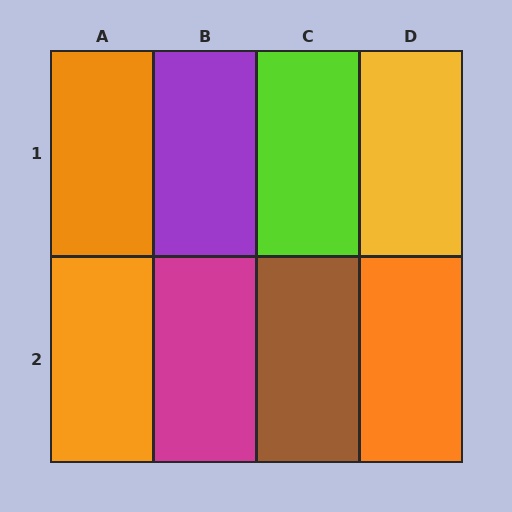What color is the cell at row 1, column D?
Yellow.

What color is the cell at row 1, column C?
Lime.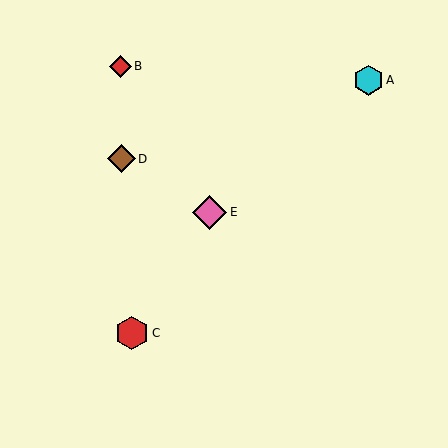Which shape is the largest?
The pink diamond (labeled E) is the largest.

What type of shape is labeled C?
Shape C is a red hexagon.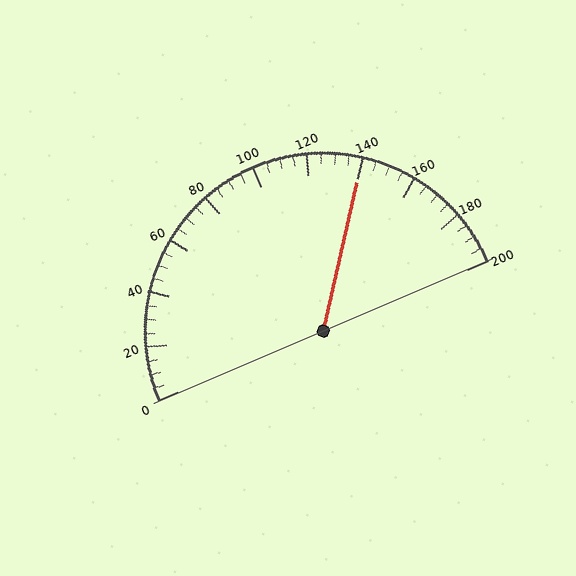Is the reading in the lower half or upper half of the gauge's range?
The reading is in the upper half of the range (0 to 200).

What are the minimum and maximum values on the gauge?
The gauge ranges from 0 to 200.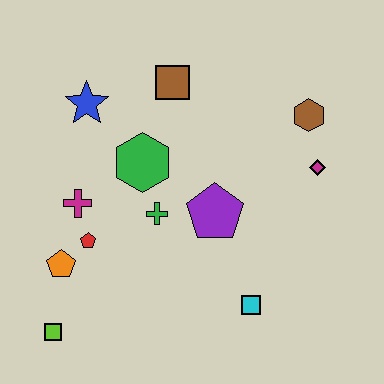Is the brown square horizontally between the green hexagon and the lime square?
No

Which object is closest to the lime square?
The orange pentagon is closest to the lime square.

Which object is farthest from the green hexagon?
The lime square is farthest from the green hexagon.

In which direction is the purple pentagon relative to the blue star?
The purple pentagon is to the right of the blue star.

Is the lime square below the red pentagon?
Yes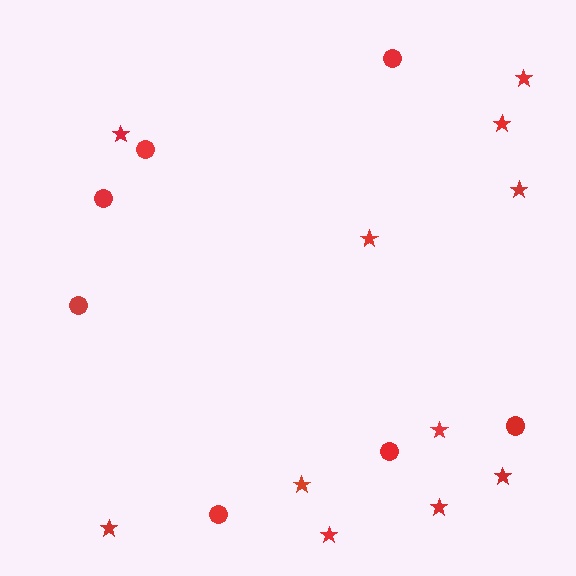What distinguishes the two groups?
There are 2 groups: one group of circles (7) and one group of stars (11).